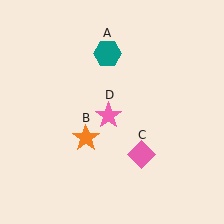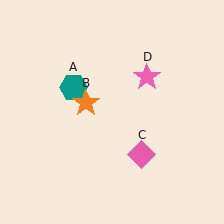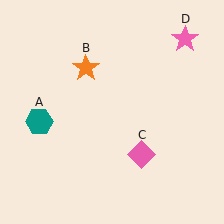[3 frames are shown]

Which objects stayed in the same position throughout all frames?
Pink diamond (object C) remained stationary.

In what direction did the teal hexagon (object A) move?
The teal hexagon (object A) moved down and to the left.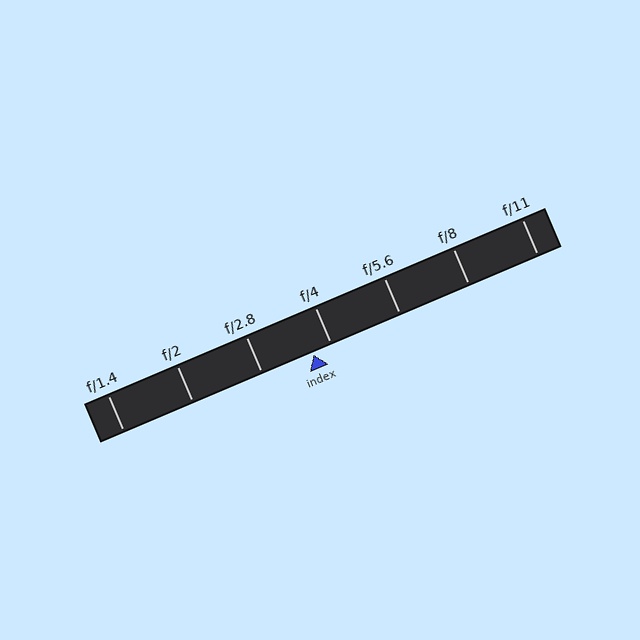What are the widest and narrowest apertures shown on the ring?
The widest aperture shown is f/1.4 and the narrowest is f/11.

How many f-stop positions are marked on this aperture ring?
There are 7 f-stop positions marked.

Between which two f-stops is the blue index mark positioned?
The index mark is between f/2.8 and f/4.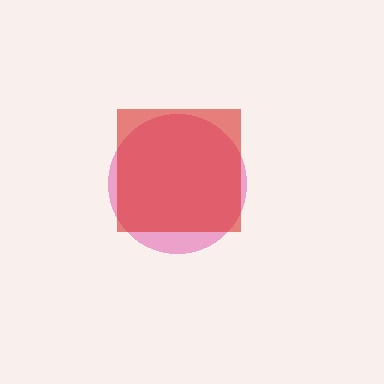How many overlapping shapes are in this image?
There are 2 overlapping shapes in the image.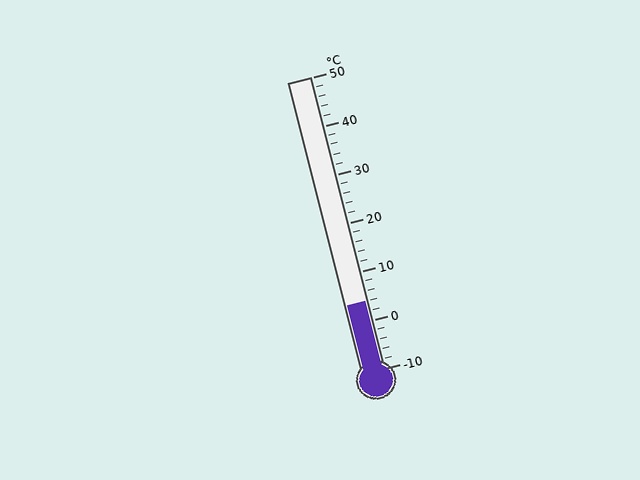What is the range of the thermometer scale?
The thermometer scale ranges from -10°C to 50°C.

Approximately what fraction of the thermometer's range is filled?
The thermometer is filled to approximately 25% of its range.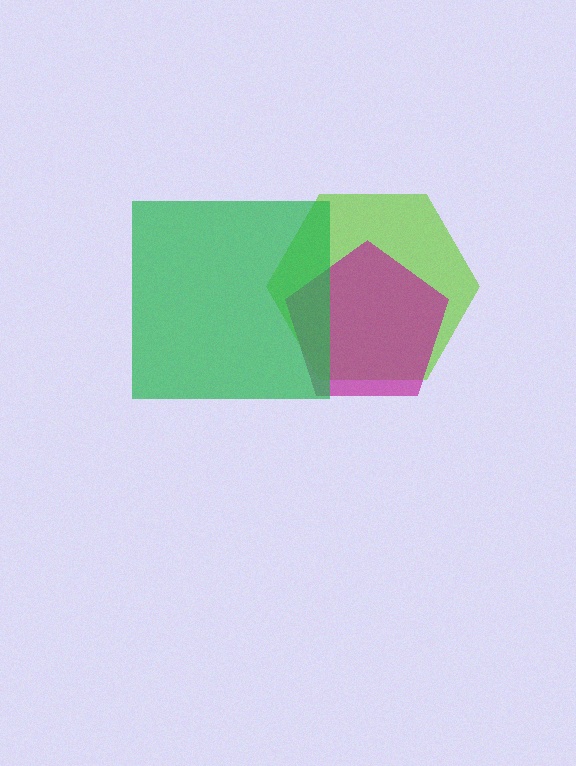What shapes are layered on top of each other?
The layered shapes are: a lime hexagon, a magenta pentagon, a green square.